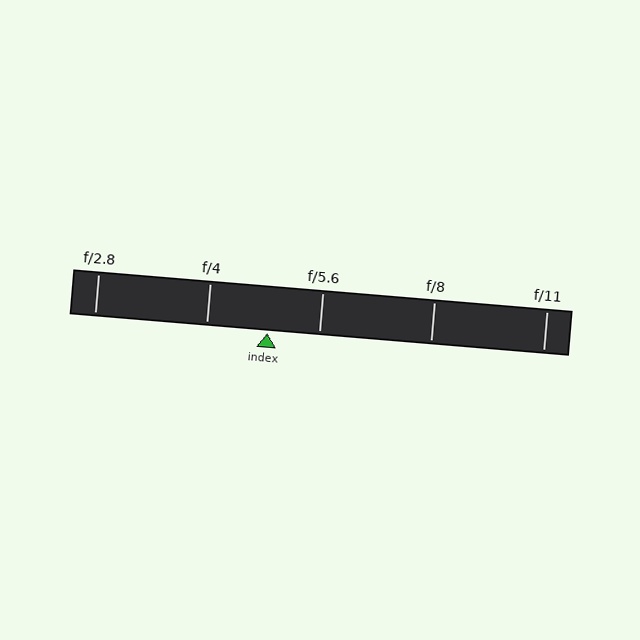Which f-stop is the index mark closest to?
The index mark is closest to f/5.6.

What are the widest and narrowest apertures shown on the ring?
The widest aperture shown is f/2.8 and the narrowest is f/11.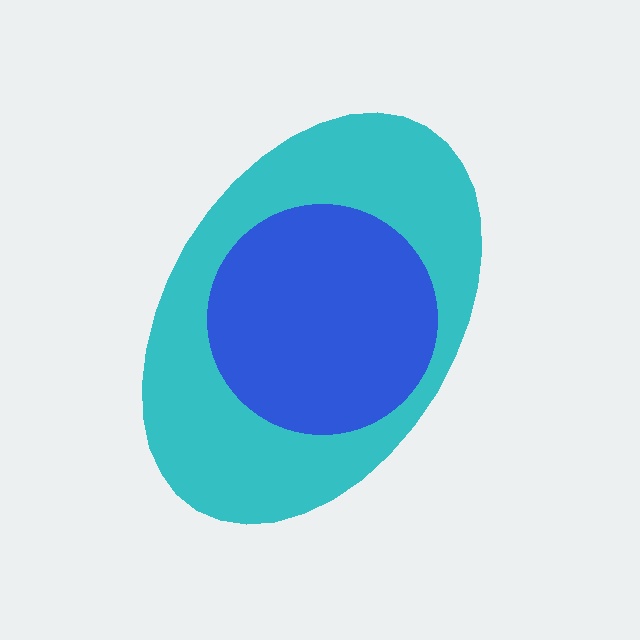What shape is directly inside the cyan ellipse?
The blue circle.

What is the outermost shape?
The cyan ellipse.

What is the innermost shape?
The blue circle.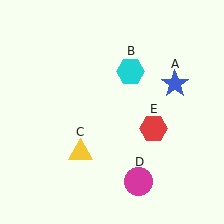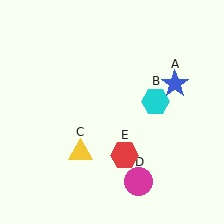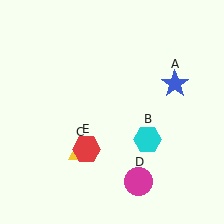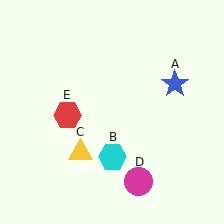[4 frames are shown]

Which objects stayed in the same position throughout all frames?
Blue star (object A) and yellow triangle (object C) and magenta circle (object D) remained stationary.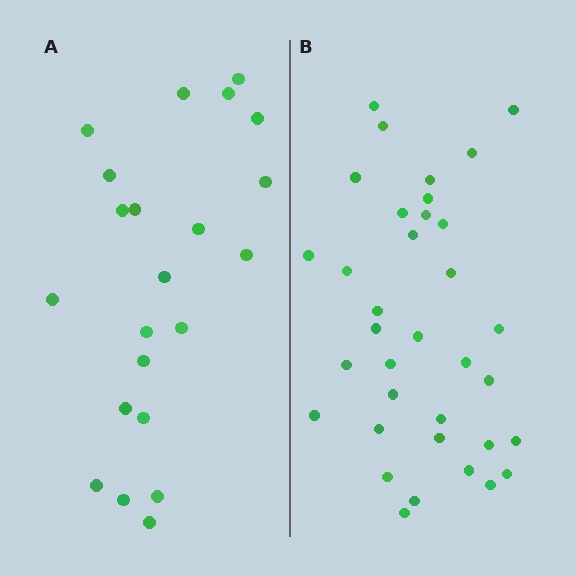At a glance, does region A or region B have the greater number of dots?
Region B (the right region) has more dots.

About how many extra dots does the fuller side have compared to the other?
Region B has approximately 15 more dots than region A.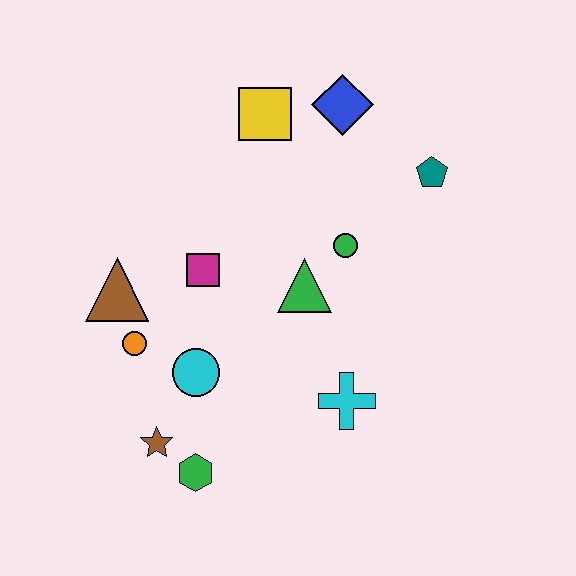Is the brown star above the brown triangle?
No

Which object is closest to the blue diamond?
The yellow square is closest to the blue diamond.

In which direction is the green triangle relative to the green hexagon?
The green triangle is above the green hexagon.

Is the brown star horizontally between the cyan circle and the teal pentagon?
No